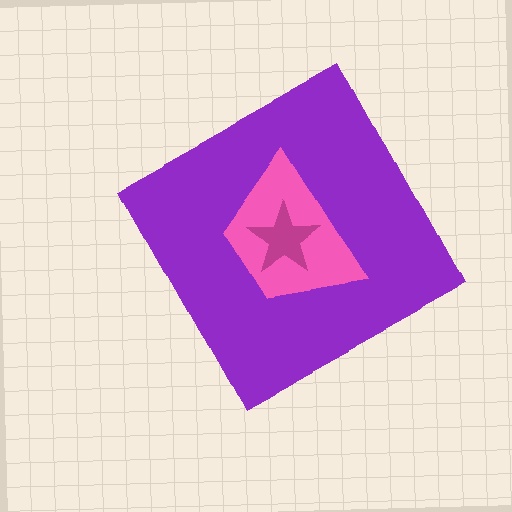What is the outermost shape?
The purple diamond.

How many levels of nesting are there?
3.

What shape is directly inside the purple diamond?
The pink trapezoid.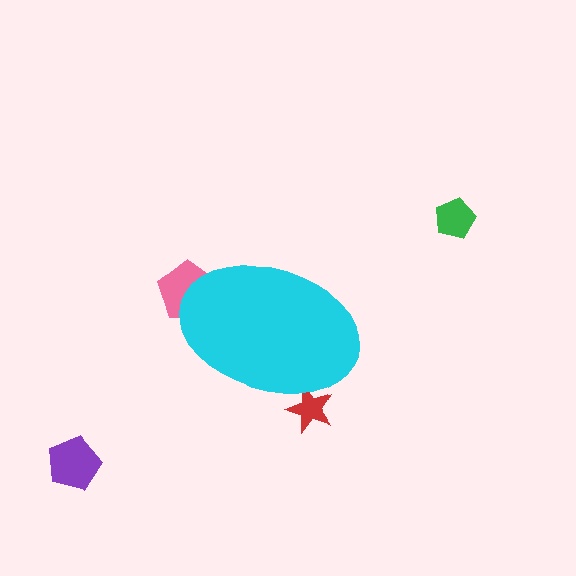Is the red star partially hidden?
Yes, the red star is partially hidden behind the cyan ellipse.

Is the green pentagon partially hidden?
No, the green pentagon is fully visible.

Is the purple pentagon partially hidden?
No, the purple pentagon is fully visible.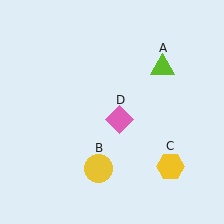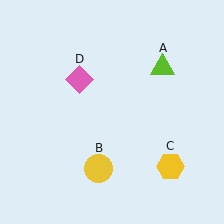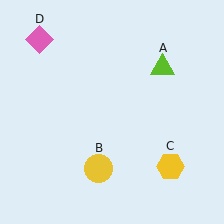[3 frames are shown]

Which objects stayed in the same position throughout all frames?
Lime triangle (object A) and yellow circle (object B) and yellow hexagon (object C) remained stationary.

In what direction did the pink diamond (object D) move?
The pink diamond (object D) moved up and to the left.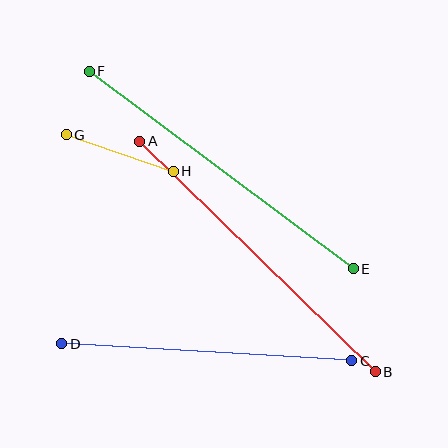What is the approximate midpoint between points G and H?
The midpoint is at approximately (120, 153) pixels.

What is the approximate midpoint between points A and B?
The midpoint is at approximately (258, 257) pixels.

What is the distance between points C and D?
The distance is approximately 290 pixels.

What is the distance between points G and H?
The distance is approximately 113 pixels.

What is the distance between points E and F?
The distance is approximately 330 pixels.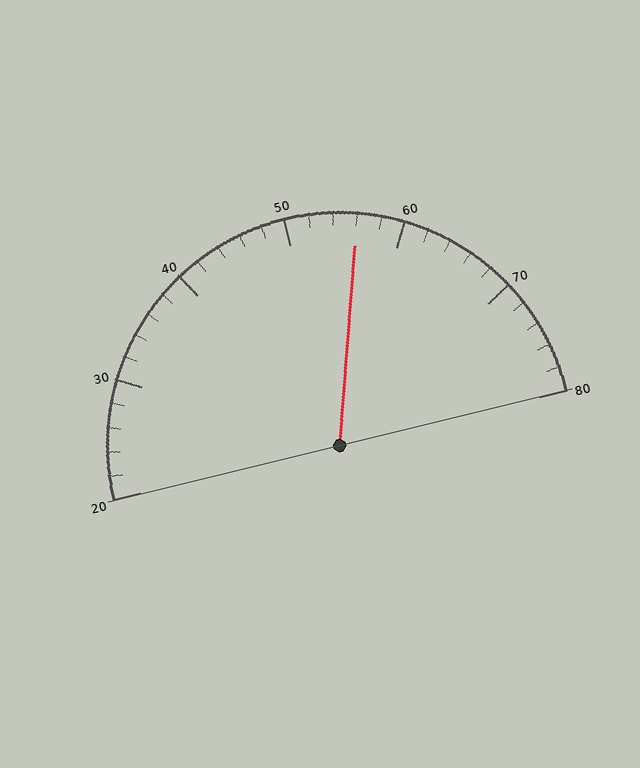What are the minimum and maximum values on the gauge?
The gauge ranges from 20 to 80.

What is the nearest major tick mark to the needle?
The nearest major tick mark is 60.